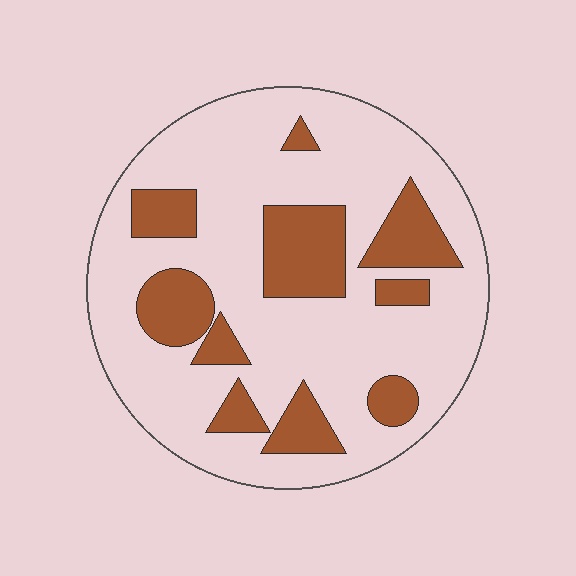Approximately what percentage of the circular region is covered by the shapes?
Approximately 25%.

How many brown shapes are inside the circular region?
10.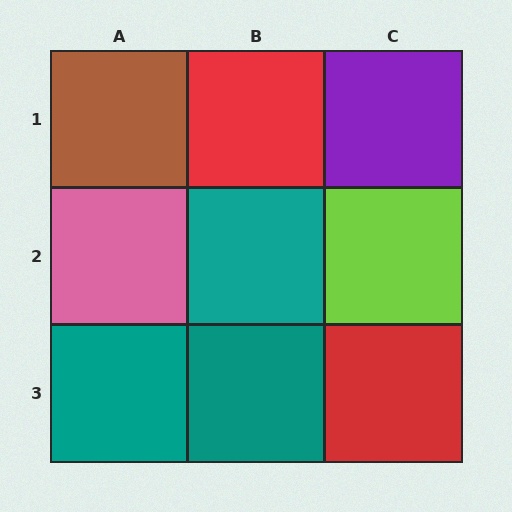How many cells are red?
2 cells are red.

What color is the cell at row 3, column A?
Teal.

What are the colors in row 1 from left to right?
Brown, red, purple.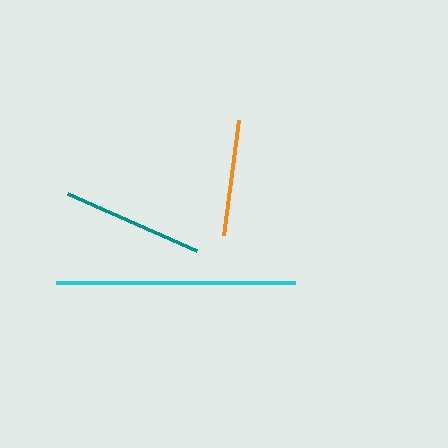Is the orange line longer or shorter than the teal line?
The teal line is longer than the orange line.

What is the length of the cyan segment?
The cyan segment is approximately 239 pixels long.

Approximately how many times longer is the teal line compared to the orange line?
The teal line is approximately 1.2 times the length of the orange line.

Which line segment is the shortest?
The orange line is the shortest at approximately 115 pixels.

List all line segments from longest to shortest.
From longest to shortest: cyan, teal, orange.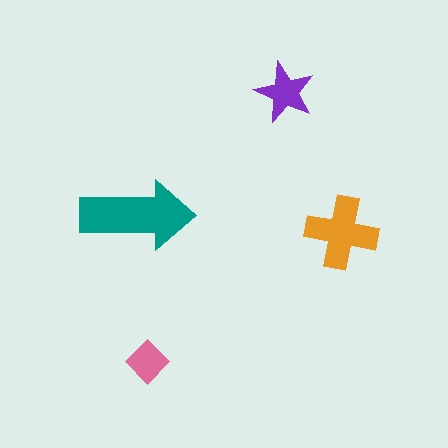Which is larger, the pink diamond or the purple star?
The purple star.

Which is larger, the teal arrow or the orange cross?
The teal arrow.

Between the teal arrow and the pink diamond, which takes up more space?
The teal arrow.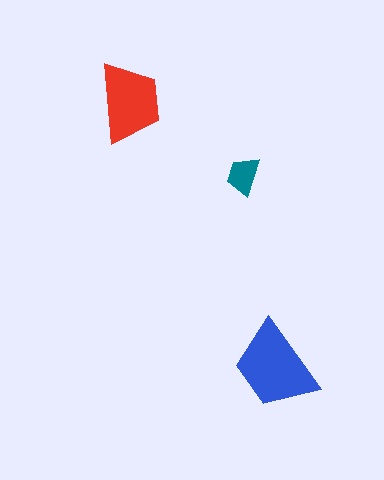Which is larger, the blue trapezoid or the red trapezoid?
The blue one.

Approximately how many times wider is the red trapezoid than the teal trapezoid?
About 2 times wider.